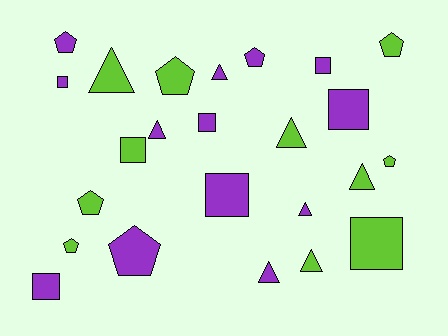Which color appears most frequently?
Purple, with 13 objects.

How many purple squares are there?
There are 6 purple squares.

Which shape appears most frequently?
Square, with 8 objects.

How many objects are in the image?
There are 24 objects.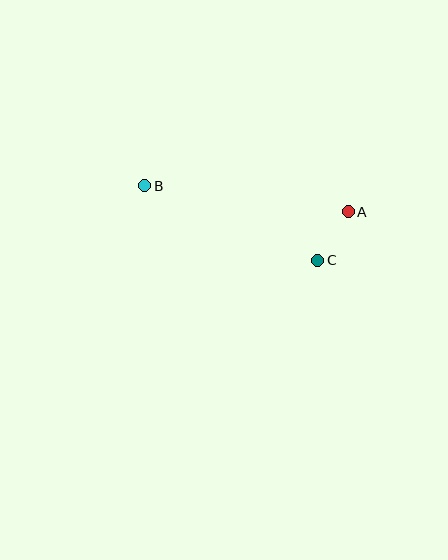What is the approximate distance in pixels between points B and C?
The distance between B and C is approximately 188 pixels.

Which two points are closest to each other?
Points A and C are closest to each other.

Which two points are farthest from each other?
Points A and B are farthest from each other.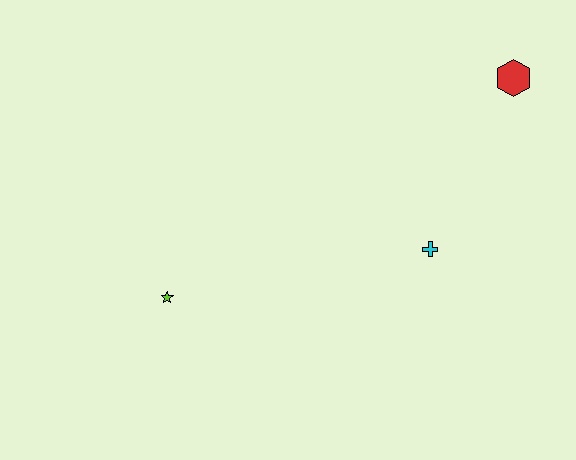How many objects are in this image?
There are 3 objects.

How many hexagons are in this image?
There is 1 hexagon.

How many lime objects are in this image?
There is 1 lime object.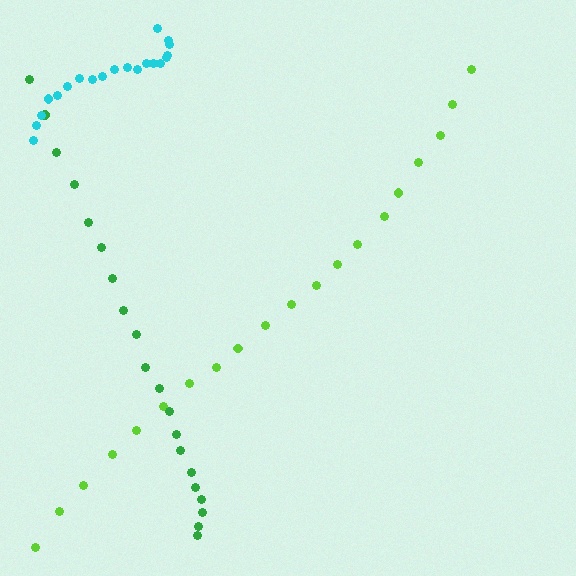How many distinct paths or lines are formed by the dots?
There are 3 distinct paths.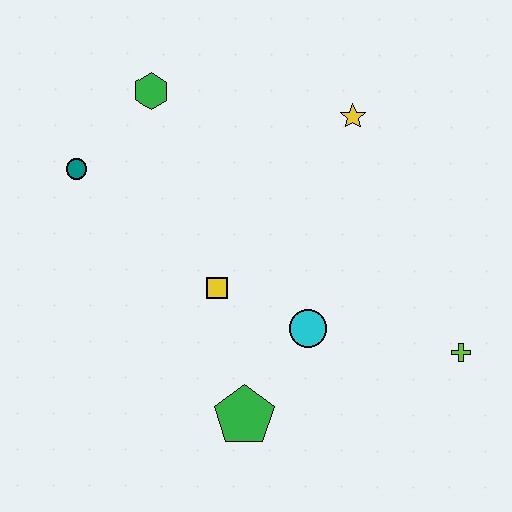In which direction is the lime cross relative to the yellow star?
The lime cross is below the yellow star.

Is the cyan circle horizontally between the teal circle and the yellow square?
No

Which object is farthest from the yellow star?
The green pentagon is farthest from the yellow star.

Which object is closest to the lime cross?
The cyan circle is closest to the lime cross.